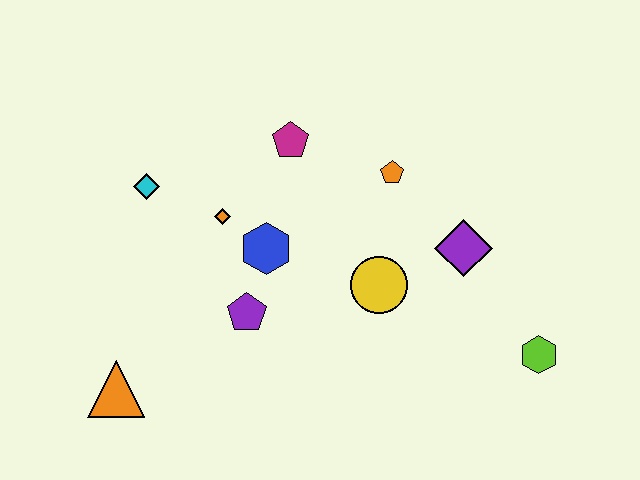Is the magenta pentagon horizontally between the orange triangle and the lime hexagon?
Yes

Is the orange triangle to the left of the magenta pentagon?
Yes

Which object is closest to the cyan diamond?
The orange diamond is closest to the cyan diamond.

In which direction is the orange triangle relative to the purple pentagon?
The orange triangle is to the left of the purple pentagon.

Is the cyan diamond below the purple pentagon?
No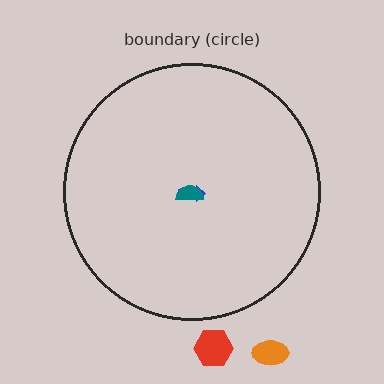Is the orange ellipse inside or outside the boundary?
Outside.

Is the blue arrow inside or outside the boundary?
Inside.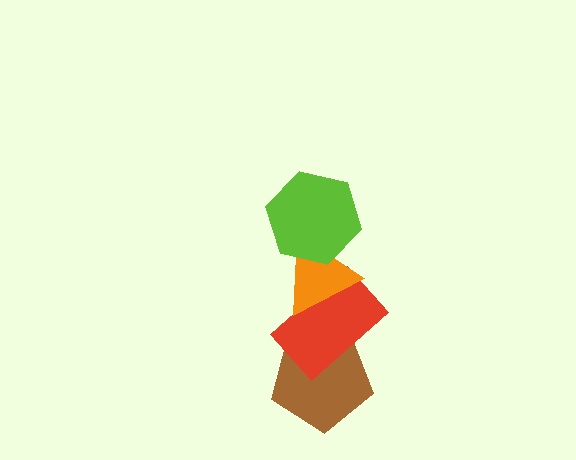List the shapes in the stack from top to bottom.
From top to bottom: the lime hexagon, the orange triangle, the red rectangle, the brown pentagon.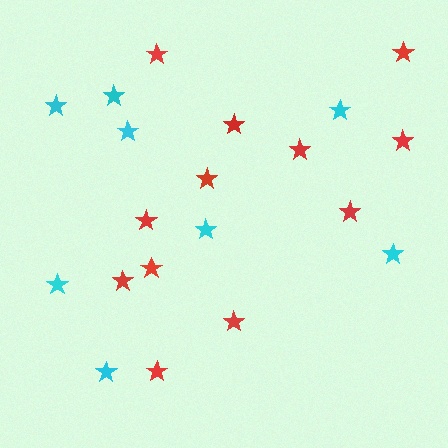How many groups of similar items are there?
There are 2 groups: one group of cyan stars (8) and one group of red stars (12).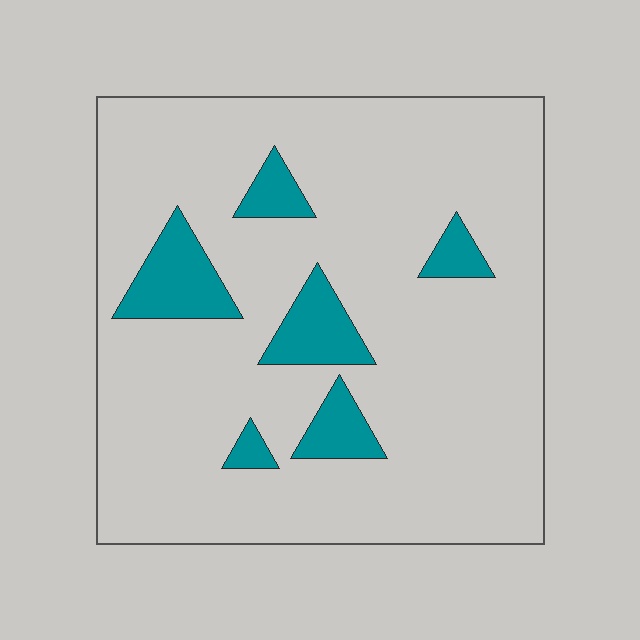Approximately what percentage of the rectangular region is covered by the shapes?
Approximately 15%.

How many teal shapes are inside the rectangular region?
6.